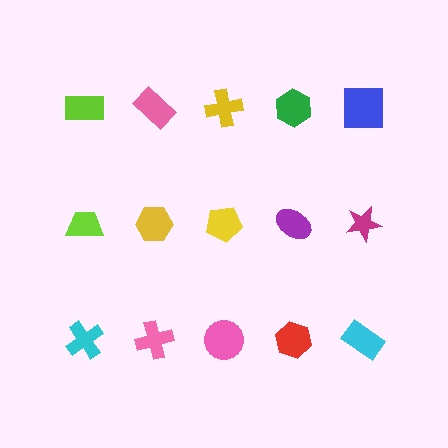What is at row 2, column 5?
A magenta star.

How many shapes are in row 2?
5 shapes.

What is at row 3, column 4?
A red hexagon.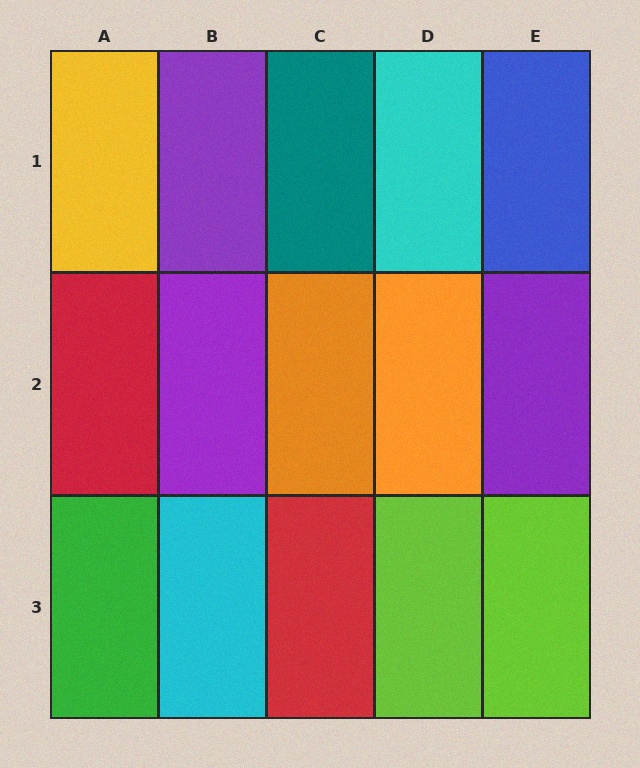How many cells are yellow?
1 cell is yellow.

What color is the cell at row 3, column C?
Red.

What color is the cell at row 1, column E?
Blue.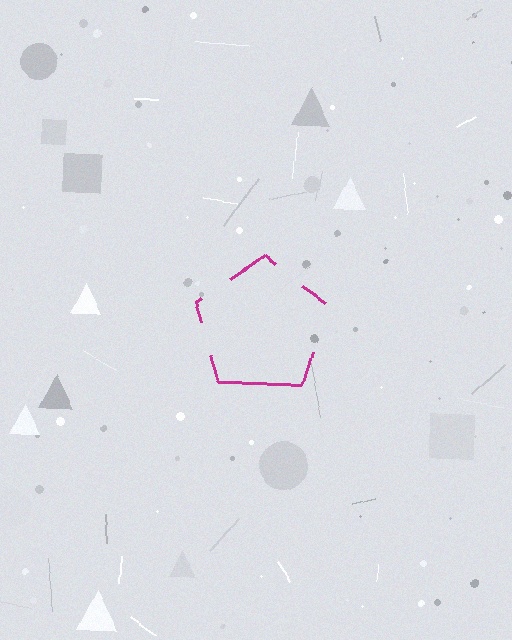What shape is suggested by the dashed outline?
The dashed outline suggests a pentagon.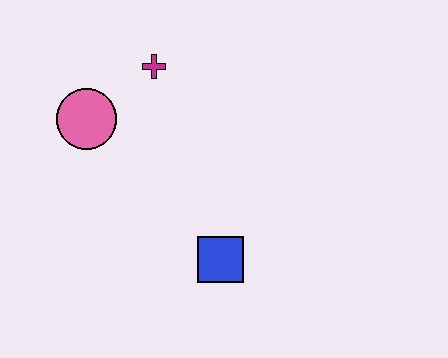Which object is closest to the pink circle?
The magenta cross is closest to the pink circle.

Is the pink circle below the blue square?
No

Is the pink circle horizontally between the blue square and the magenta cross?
No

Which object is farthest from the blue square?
The magenta cross is farthest from the blue square.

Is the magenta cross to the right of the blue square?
No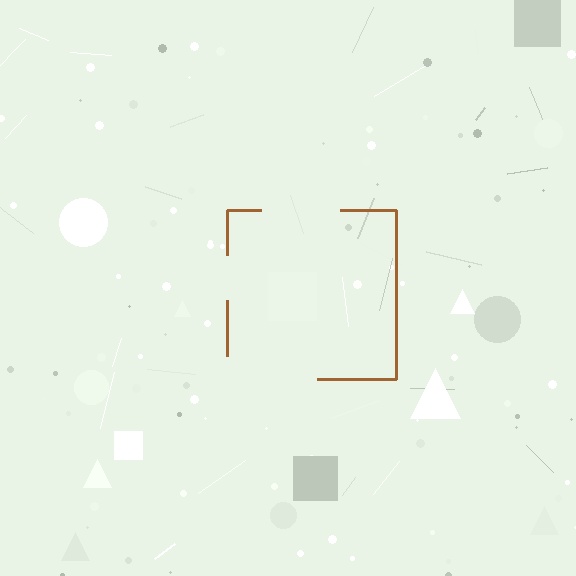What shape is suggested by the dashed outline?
The dashed outline suggests a square.